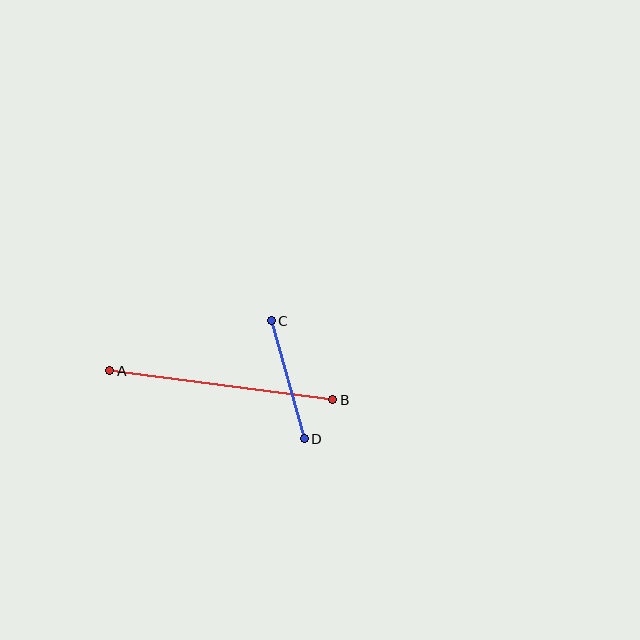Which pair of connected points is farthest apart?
Points A and B are farthest apart.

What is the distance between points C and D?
The distance is approximately 123 pixels.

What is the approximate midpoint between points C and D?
The midpoint is at approximately (288, 380) pixels.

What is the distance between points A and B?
The distance is approximately 225 pixels.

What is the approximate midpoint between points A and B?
The midpoint is at approximately (221, 385) pixels.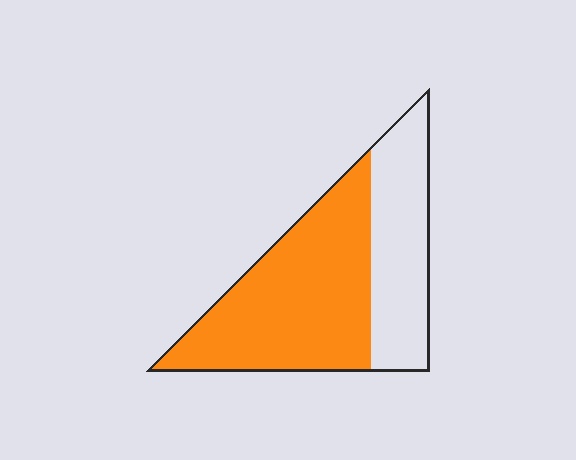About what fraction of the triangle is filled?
About five eighths (5/8).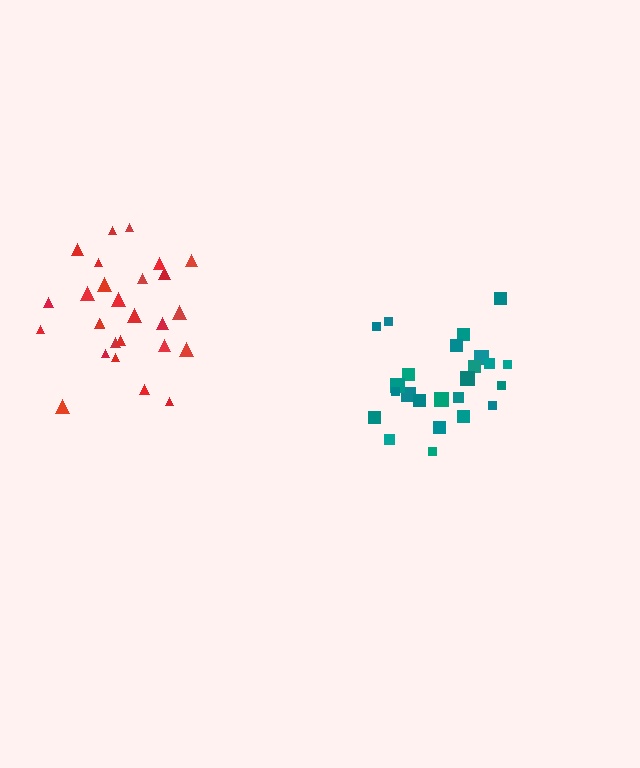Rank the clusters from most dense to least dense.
teal, red.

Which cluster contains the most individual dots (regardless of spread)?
Red (27).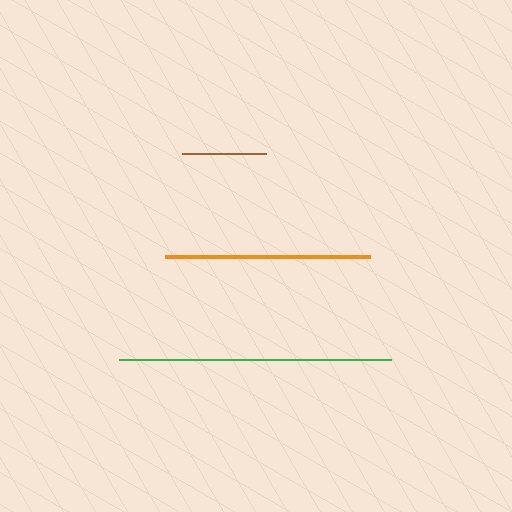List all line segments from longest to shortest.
From longest to shortest: green, orange, brown.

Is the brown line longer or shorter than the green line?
The green line is longer than the brown line.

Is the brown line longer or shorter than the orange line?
The orange line is longer than the brown line.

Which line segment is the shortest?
The brown line is the shortest at approximately 83 pixels.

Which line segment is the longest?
The green line is the longest at approximately 273 pixels.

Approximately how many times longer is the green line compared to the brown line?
The green line is approximately 3.3 times the length of the brown line.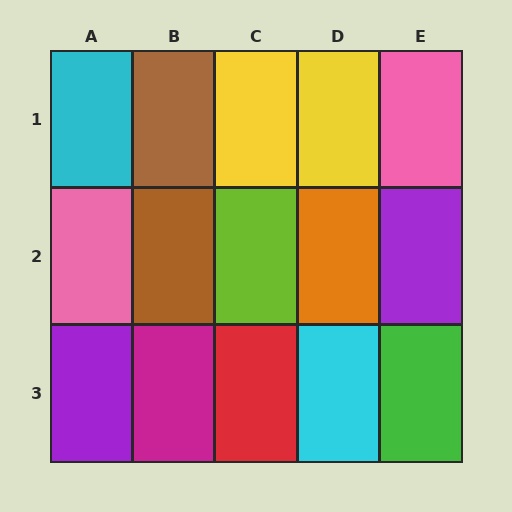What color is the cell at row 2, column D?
Orange.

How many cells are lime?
1 cell is lime.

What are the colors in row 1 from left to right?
Cyan, brown, yellow, yellow, pink.